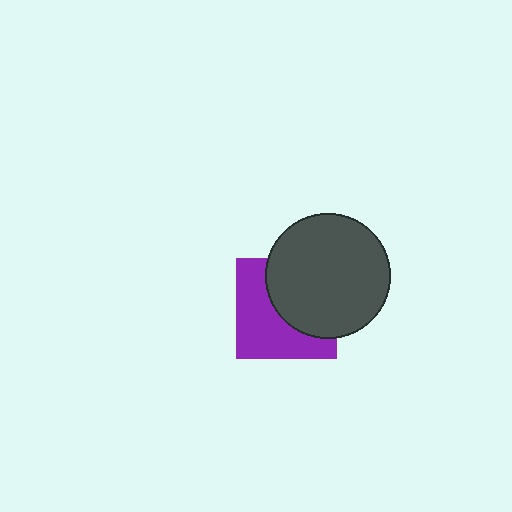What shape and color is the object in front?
The object in front is a dark gray circle.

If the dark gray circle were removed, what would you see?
You would see the complete purple square.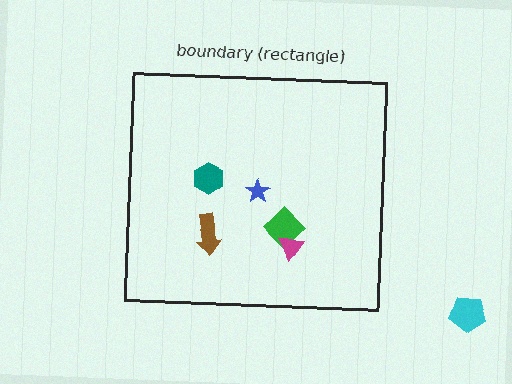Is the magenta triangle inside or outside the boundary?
Inside.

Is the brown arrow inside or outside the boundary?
Inside.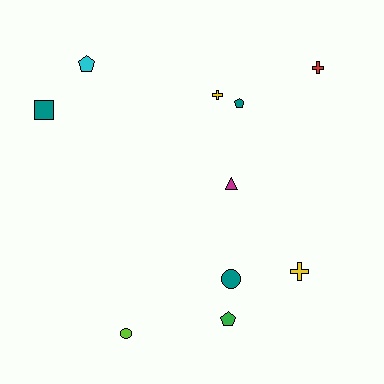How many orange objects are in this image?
There are no orange objects.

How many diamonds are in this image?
There are no diamonds.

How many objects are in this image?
There are 10 objects.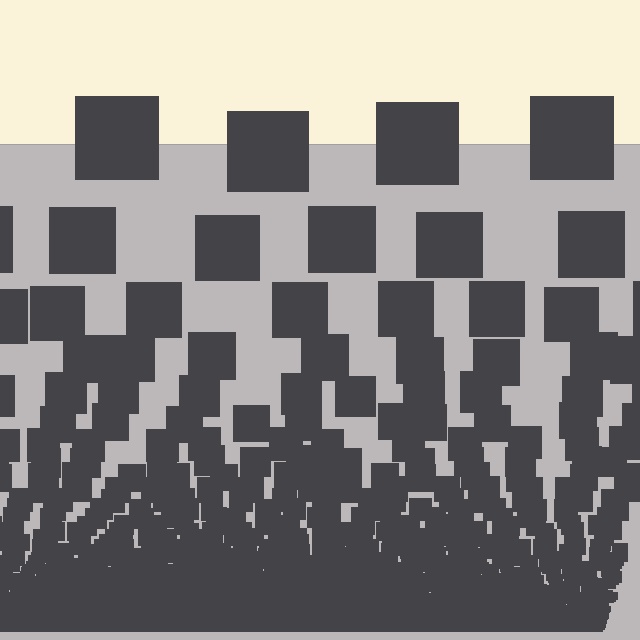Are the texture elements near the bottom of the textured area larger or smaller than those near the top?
Smaller. The gradient is inverted — elements near the bottom are smaller and denser.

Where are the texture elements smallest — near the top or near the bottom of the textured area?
Near the bottom.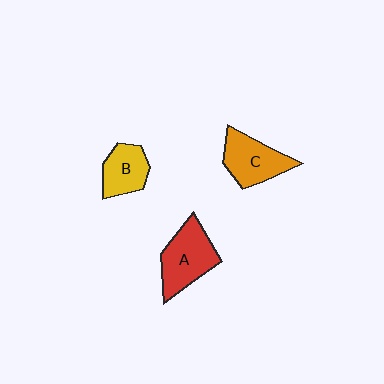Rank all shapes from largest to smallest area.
From largest to smallest: A (red), C (orange), B (yellow).